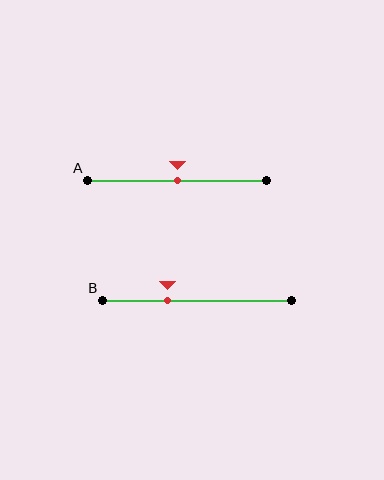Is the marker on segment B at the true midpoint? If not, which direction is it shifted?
No, the marker on segment B is shifted to the left by about 16% of the segment length.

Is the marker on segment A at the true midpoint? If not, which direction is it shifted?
Yes, the marker on segment A is at the true midpoint.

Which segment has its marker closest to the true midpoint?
Segment A has its marker closest to the true midpoint.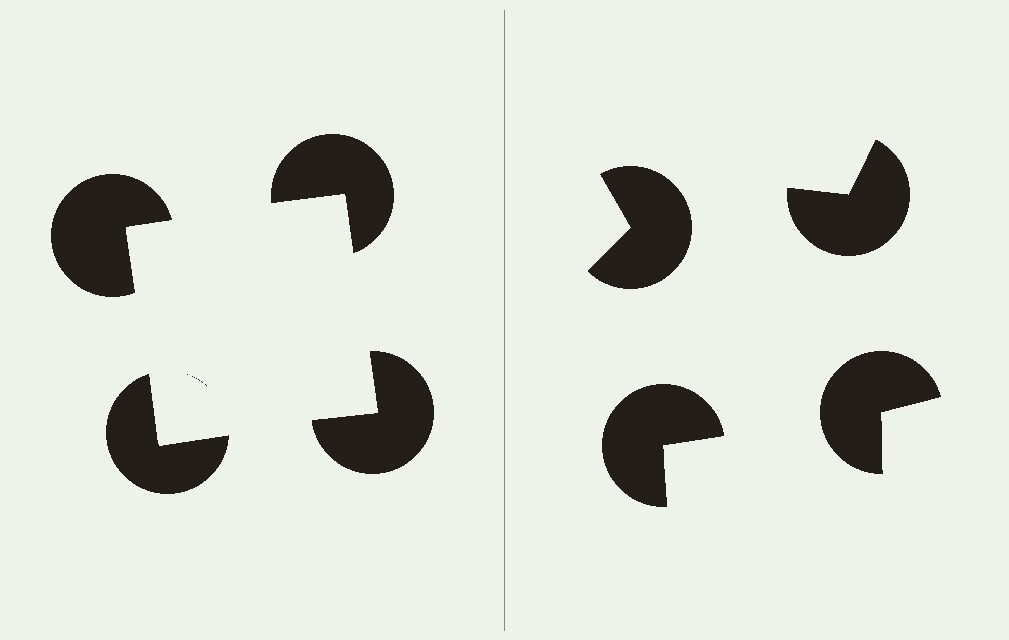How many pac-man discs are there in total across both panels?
8 — 4 on each side.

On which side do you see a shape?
An illusory square appears on the left side. On the right side the wedge cuts are rotated, so no coherent shape forms.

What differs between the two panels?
The pac-man discs are positioned identically on both sides; only the wedge orientations differ. On the left they align to a square; on the right they are misaligned.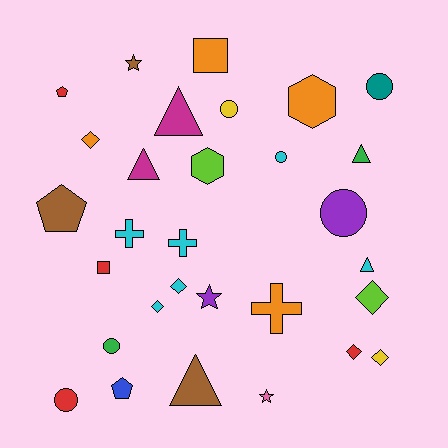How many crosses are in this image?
There are 3 crosses.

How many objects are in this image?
There are 30 objects.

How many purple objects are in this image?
There are 2 purple objects.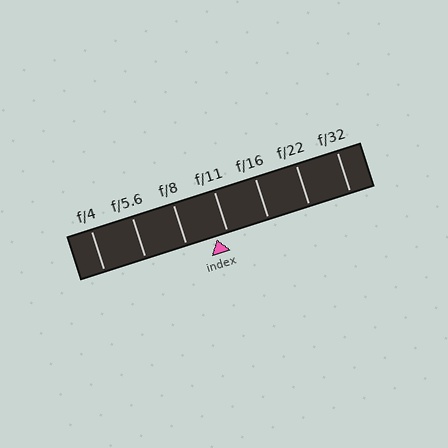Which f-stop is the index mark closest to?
The index mark is closest to f/11.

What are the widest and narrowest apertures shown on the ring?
The widest aperture shown is f/4 and the narrowest is f/32.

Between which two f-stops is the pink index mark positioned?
The index mark is between f/8 and f/11.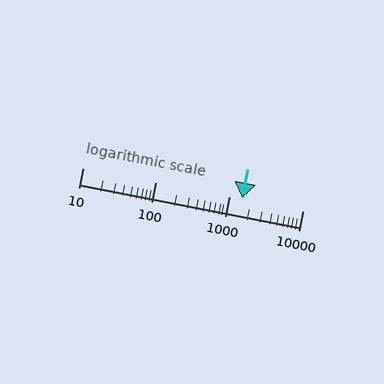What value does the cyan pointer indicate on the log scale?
The pointer indicates approximately 1500.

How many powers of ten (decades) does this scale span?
The scale spans 3 decades, from 10 to 10000.